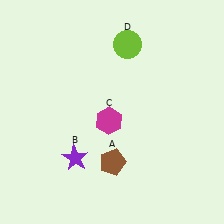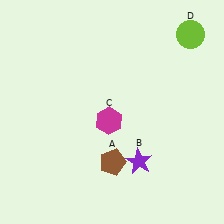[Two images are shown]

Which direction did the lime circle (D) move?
The lime circle (D) moved right.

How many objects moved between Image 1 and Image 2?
2 objects moved between the two images.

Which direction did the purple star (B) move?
The purple star (B) moved right.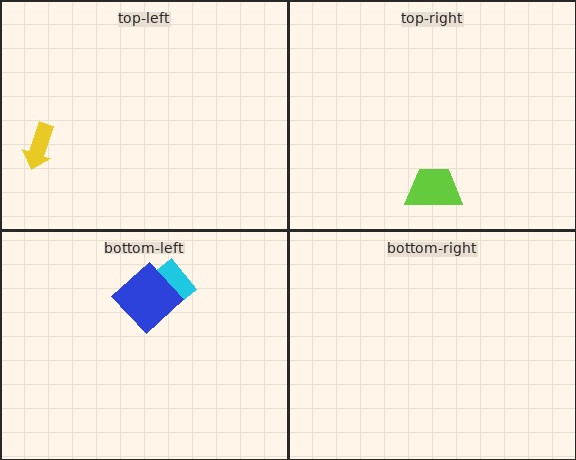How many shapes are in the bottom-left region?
2.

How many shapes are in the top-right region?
1.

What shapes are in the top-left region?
The yellow arrow.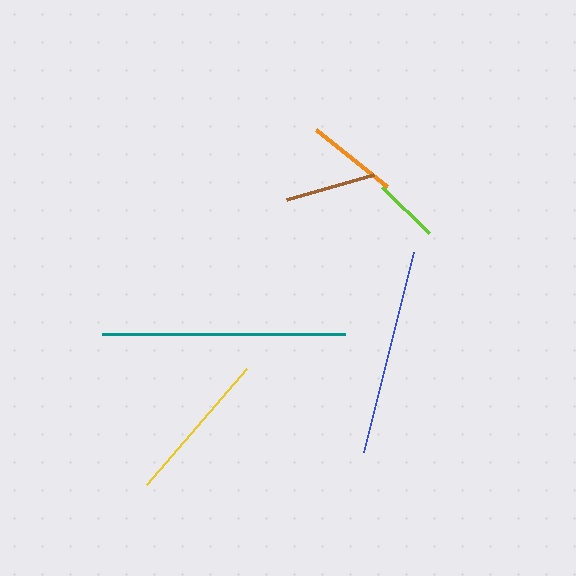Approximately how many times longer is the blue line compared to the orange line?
The blue line is approximately 2.2 times the length of the orange line.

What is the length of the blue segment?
The blue segment is approximately 207 pixels long.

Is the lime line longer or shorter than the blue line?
The blue line is longer than the lime line.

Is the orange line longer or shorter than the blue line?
The blue line is longer than the orange line.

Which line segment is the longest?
The teal line is the longest at approximately 243 pixels.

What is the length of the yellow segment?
The yellow segment is approximately 154 pixels long.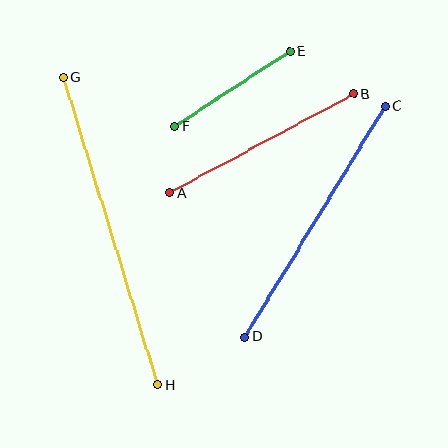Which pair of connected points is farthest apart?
Points G and H are farthest apart.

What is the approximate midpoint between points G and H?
The midpoint is at approximately (111, 231) pixels.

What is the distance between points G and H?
The distance is approximately 322 pixels.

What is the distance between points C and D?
The distance is approximately 270 pixels.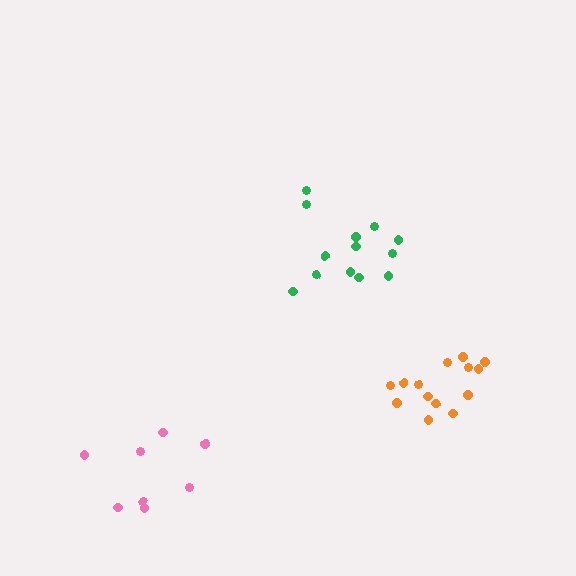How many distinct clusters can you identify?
There are 3 distinct clusters.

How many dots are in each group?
Group 1: 13 dots, Group 2: 8 dots, Group 3: 14 dots (35 total).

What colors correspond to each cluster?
The clusters are colored: green, pink, orange.